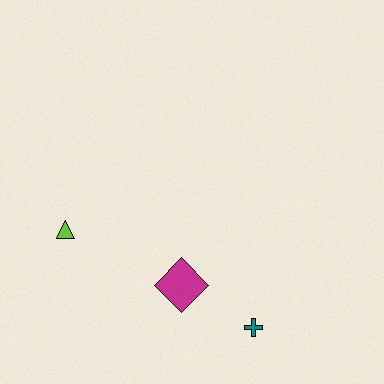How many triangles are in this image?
There is 1 triangle.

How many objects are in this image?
There are 3 objects.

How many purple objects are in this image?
There are no purple objects.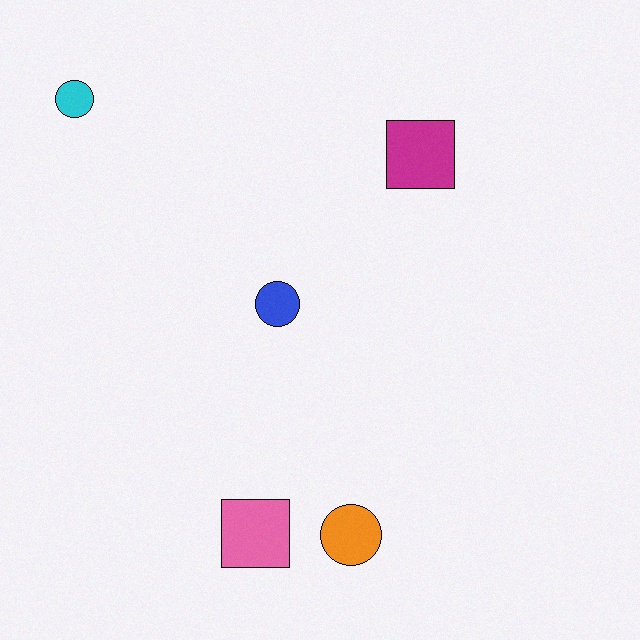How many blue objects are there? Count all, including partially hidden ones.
There is 1 blue object.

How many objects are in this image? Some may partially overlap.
There are 5 objects.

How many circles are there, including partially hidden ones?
There are 3 circles.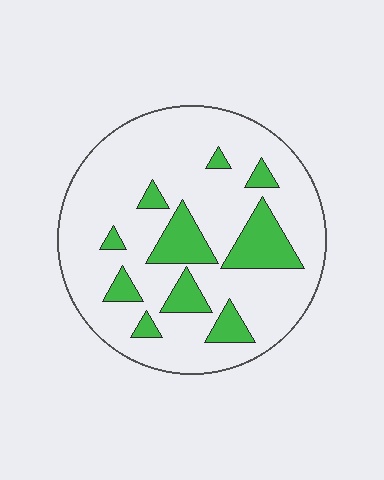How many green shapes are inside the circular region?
10.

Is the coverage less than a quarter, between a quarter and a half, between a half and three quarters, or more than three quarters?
Less than a quarter.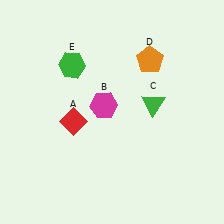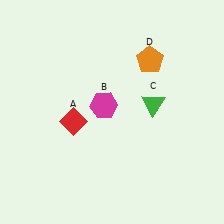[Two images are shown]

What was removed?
The green hexagon (E) was removed in Image 2.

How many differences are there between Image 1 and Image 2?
There is 1 difference between the two images.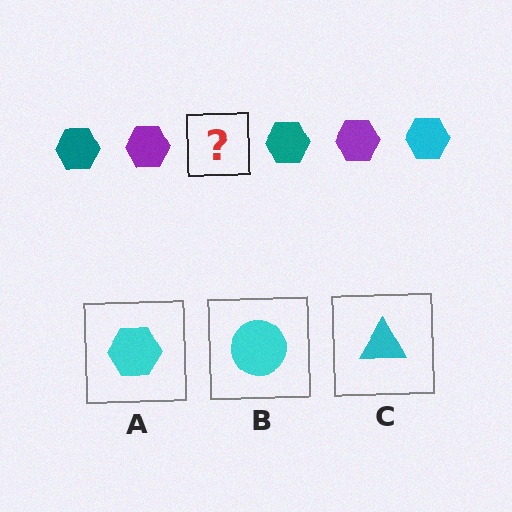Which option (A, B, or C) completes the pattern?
A.